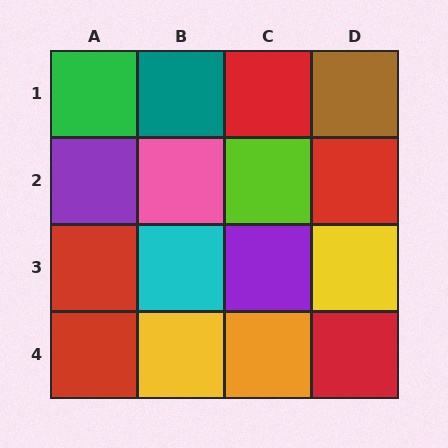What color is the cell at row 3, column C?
Purple.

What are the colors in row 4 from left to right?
Red, yellow, orange, red.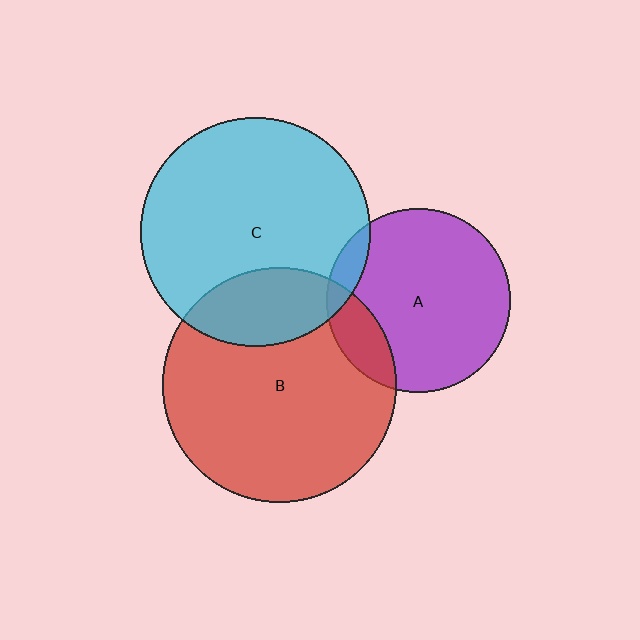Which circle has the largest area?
Circle B (red).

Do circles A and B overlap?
Yes.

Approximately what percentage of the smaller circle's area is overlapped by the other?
Approximately 15%.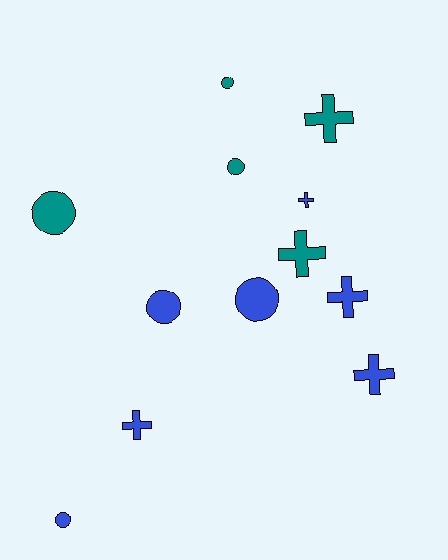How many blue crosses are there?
There are 4 blue crosses.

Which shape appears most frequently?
Cross, with 6 objects.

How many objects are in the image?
There are 12 objects.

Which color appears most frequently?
Blue, with 7 objects.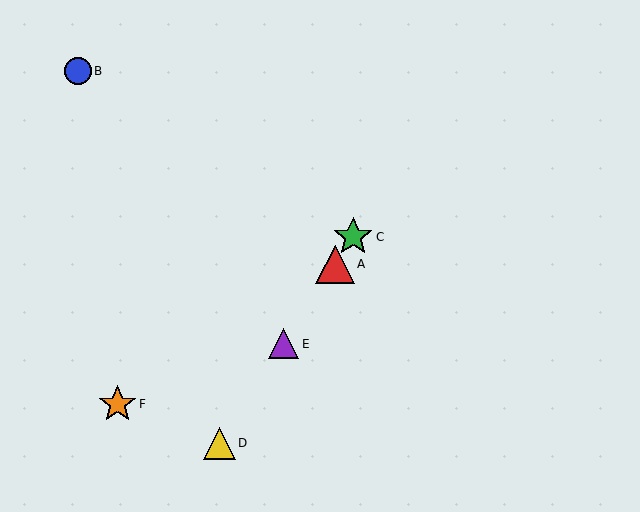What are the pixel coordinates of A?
Object A is at (335, 264).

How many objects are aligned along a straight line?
4 objects (A, C, D, E) are aligned along a straight line.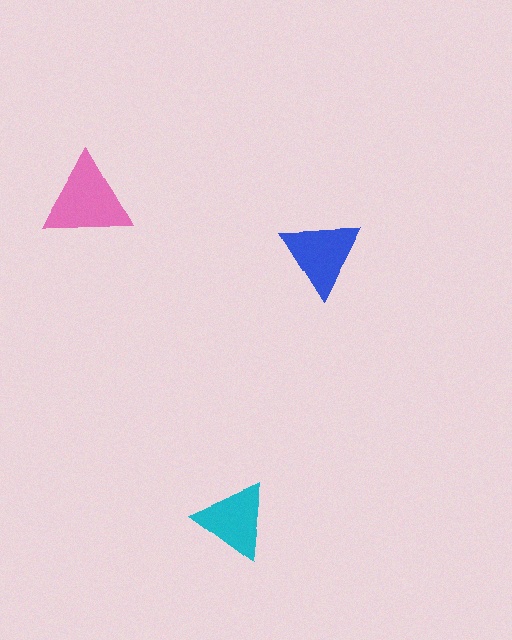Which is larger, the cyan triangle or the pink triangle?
The pink one.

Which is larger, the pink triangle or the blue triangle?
The pink one.